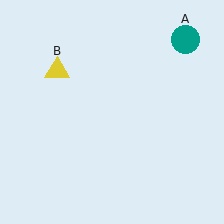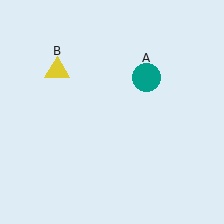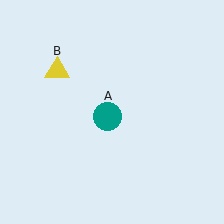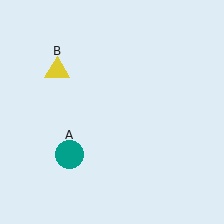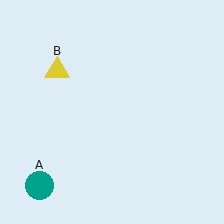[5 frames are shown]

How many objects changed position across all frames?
1 object changed position: teal circle (object A).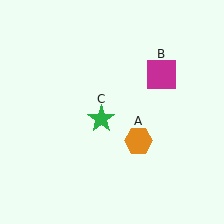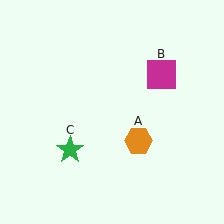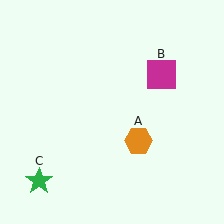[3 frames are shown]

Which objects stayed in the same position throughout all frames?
Orange hexagon (object A) and magenta square (object B) remained stationary.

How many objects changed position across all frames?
1 object changed position: green star (object C).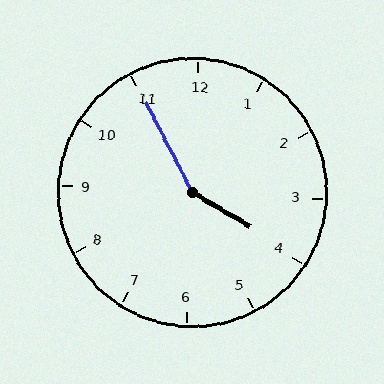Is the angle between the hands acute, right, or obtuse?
It is obtuse.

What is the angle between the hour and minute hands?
Approximately 148 degrees.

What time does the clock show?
3:55.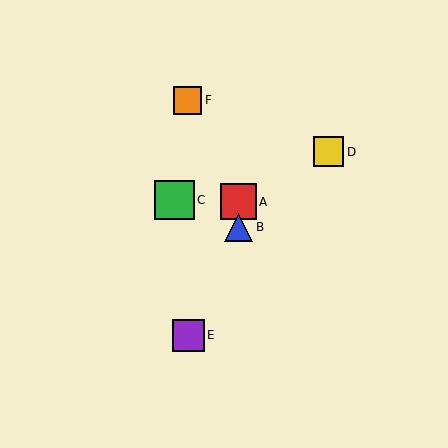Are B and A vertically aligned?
Yes, both are at x≈239.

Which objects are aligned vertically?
Objects A, B are aligned vertically.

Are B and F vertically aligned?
No, B is at x≈239 and F is at x≈188.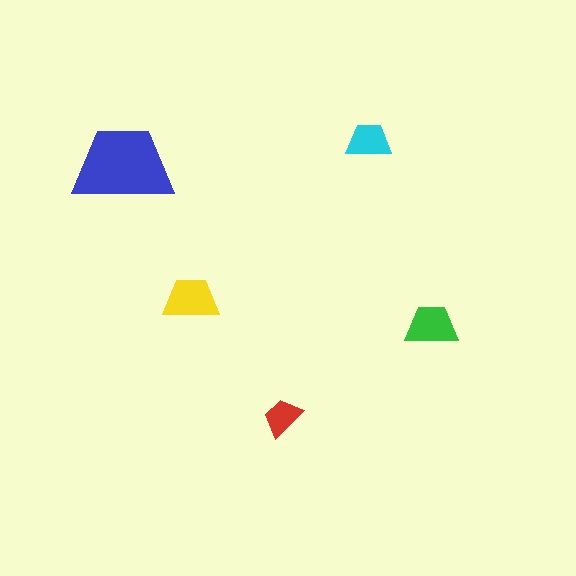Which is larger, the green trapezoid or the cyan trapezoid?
The green one.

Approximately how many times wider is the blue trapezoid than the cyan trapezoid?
About 2 times wider.